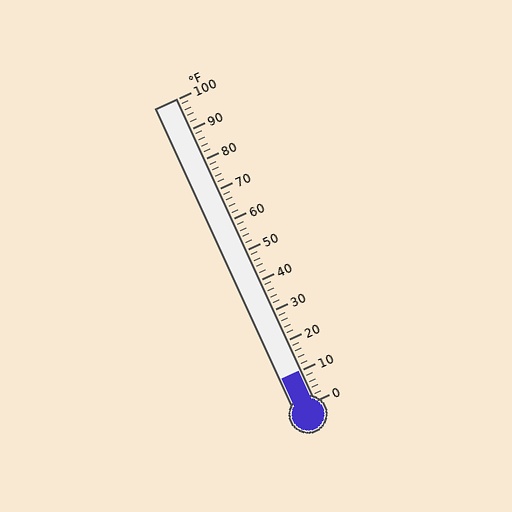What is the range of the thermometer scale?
The thermometer scale ranges from 0°F to 100°F.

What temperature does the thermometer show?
The thermometer shows approximately 10°F.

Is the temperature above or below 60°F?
The temperature is below 60°F.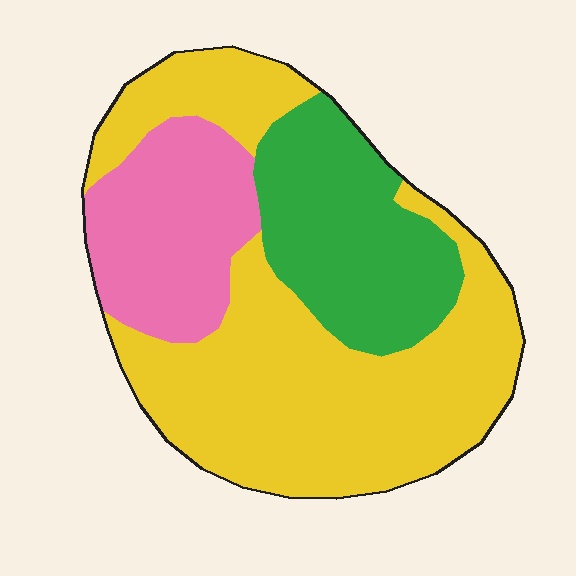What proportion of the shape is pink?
Pink covers 21% of the shape.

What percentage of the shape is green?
Green takes up about one quarter (1/4) of the shape.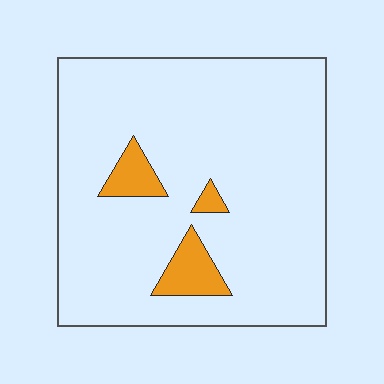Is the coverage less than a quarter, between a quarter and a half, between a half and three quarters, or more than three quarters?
Less than a quarter.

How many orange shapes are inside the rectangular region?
3.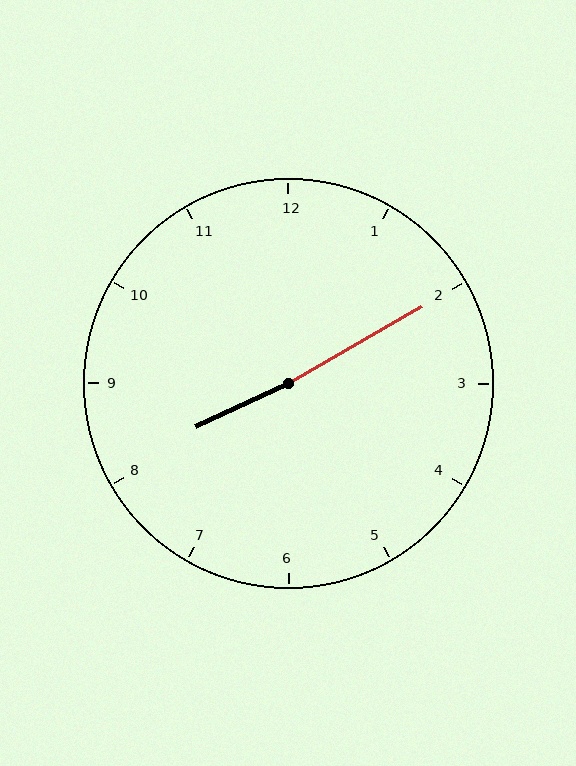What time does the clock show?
8:10.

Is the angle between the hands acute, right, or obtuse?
It is obtuse.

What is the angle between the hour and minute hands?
Approximately 175 degrees.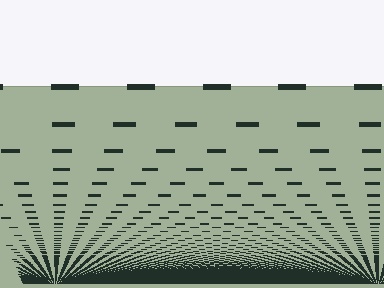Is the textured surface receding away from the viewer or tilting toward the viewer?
The surface appears to tilt toward the viewer. Texture elements get larger and sparser toward the top.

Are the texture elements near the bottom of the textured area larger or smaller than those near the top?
Smaller. The gradient is inverted — elements near the bottom are smaller and denser.